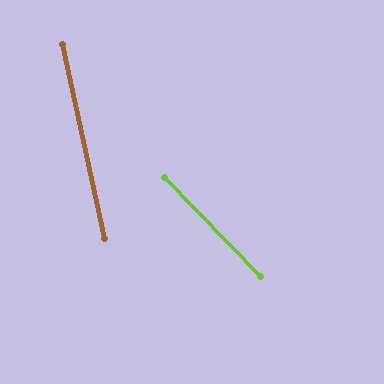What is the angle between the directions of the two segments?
Approximately 32 degrees.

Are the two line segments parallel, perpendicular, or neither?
Neither parallel nor perpendicular — they differ by about 32°.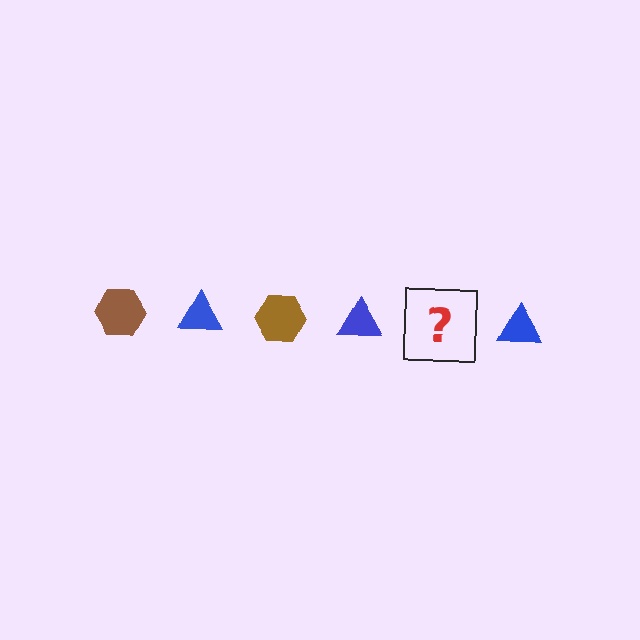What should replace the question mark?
The question mark should be replaced with a brown hexagon.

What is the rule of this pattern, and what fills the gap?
The rule is that the pattern alternates between brown hexagon and blue triangle. The gap should be filled with a brown hexagon.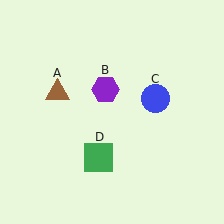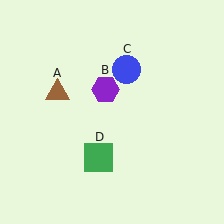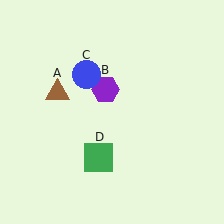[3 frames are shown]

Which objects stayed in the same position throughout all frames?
Brown triangle (object A) and purple hexagon (object B) and green square (object D) remained stationary.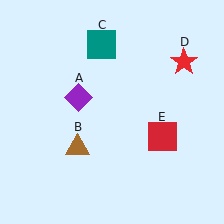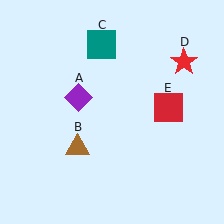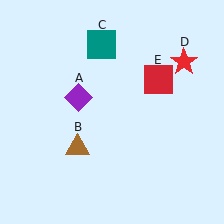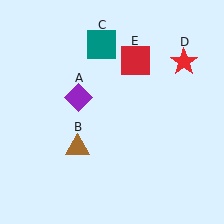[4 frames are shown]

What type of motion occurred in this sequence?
The red square (object E) rotated counterclockwise around the center of the scene.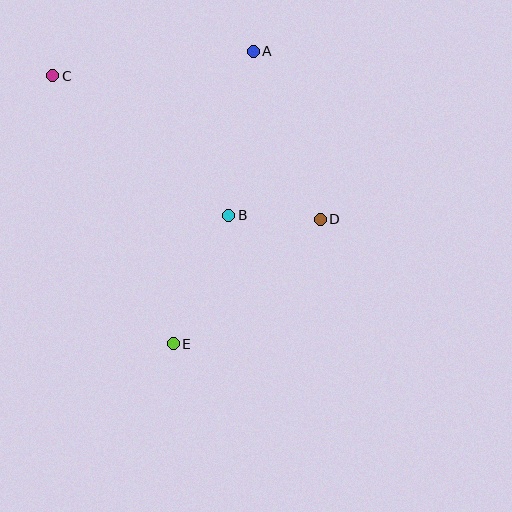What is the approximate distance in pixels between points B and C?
The distance between B and C is approximately 225 pixels.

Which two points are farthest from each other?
Points C and D are farthest from each other.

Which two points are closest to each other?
Points B and D are closest to each other.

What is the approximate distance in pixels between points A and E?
The distance between A and E is approximately 303 pixels.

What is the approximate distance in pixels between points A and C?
The distance between A and C is approximately 202 pixels.